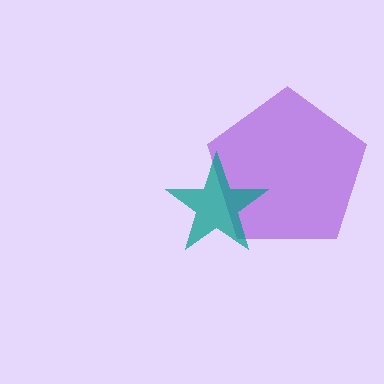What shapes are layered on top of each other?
The layered shapes are: a purple pentagon, a teal star.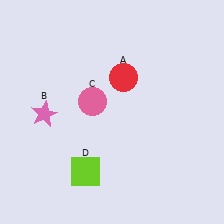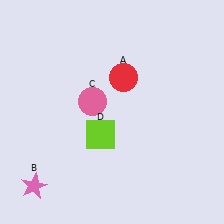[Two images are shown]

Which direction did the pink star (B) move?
The pink star (B) moved down.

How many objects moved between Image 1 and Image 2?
2 objects moved between the two images.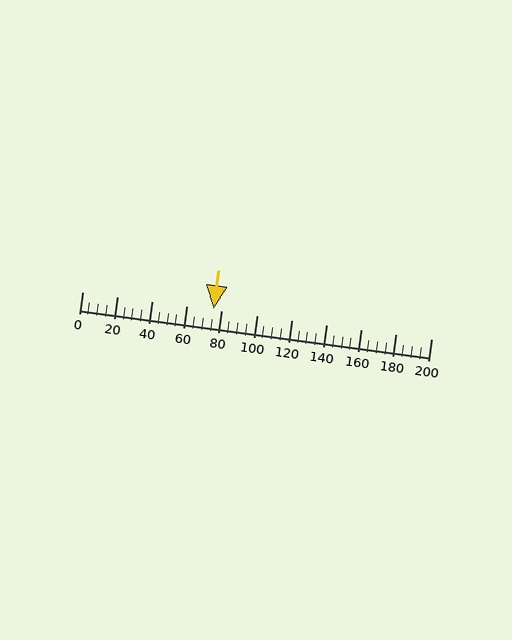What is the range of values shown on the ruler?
The ruler shows values from 0 to 200.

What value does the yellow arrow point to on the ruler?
The yellow arrow points to approximately 75.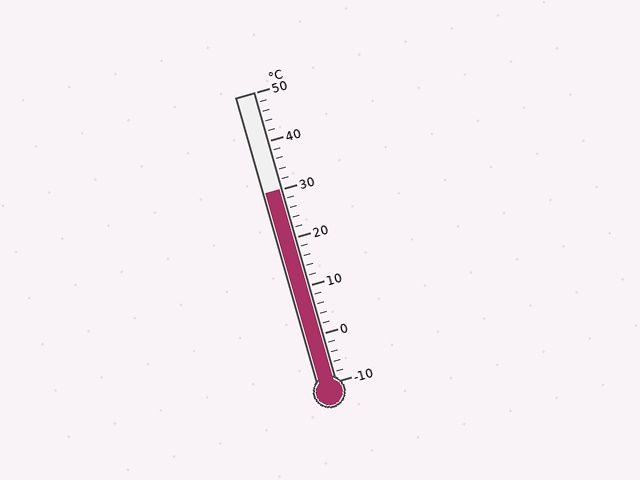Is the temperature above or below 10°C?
The temperature is above 10°C.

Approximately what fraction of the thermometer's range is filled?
The thermometer is filled to approximately 65% of its range.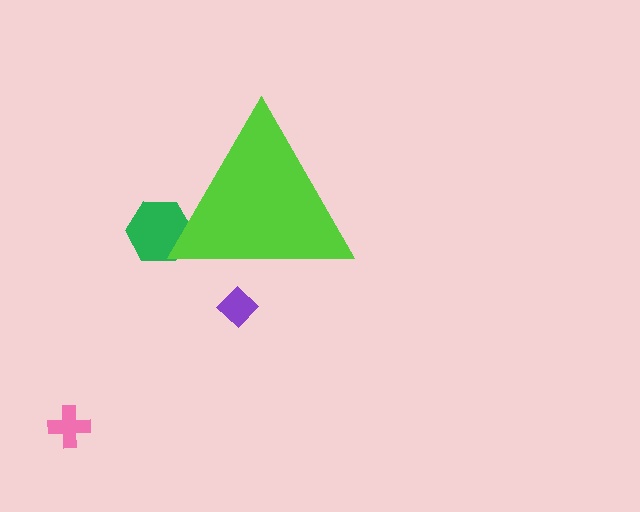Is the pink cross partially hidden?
No, the pink cross is fully visible.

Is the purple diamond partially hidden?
Yes, the purple diamond is partially hidden behind the lime triangle.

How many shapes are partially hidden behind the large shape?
2 shapes are partially hidden.